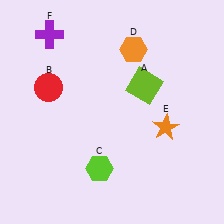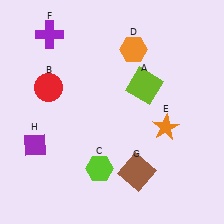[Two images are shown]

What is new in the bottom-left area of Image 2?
A purple diamond (H) was added in the bottom-left area of Image 2.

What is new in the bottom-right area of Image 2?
A brown square (G) was added in the bottom-right area of Image 2.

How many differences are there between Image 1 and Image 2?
There are 2 differences between the two images.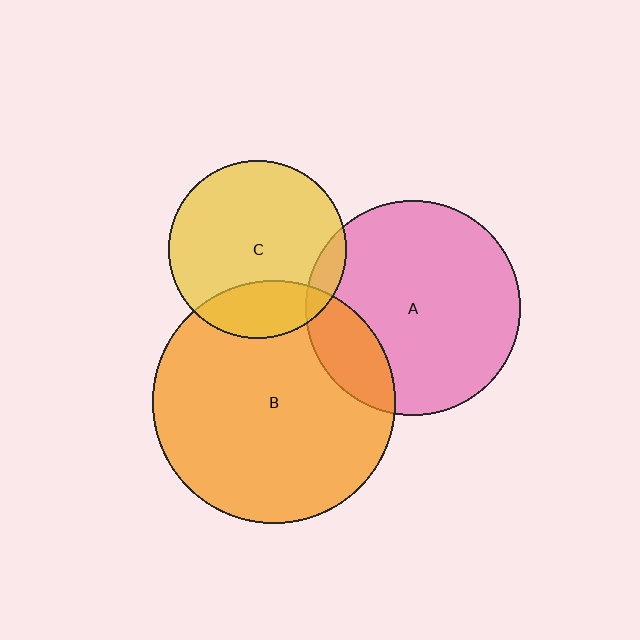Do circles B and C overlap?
Yes.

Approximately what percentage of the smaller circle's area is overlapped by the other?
Approximately 20%.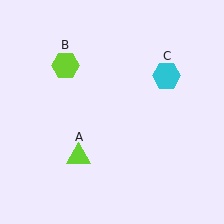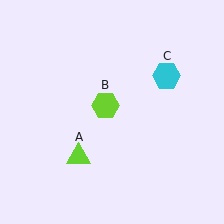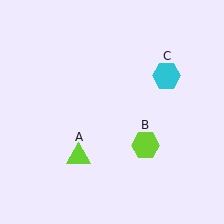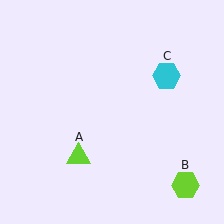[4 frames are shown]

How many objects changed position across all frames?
1 object changed position: lime hexagon (object B).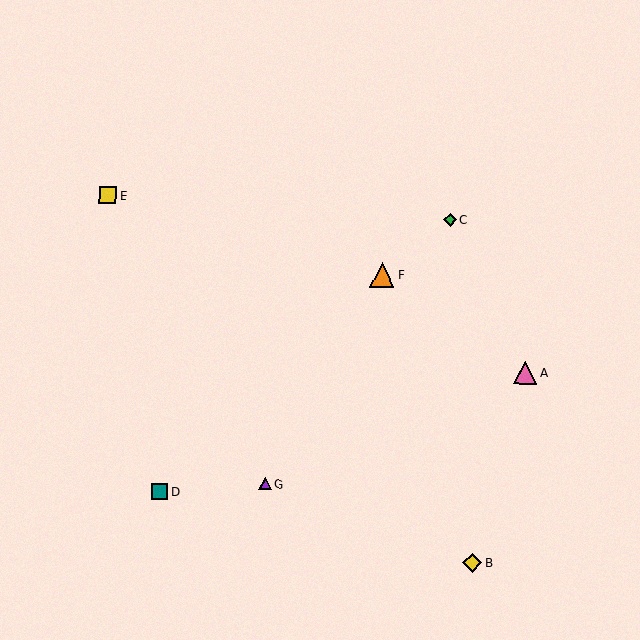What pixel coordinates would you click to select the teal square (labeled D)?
Click at (160, 492) to select the teal square D.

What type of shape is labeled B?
Shape B is a yellow diamond.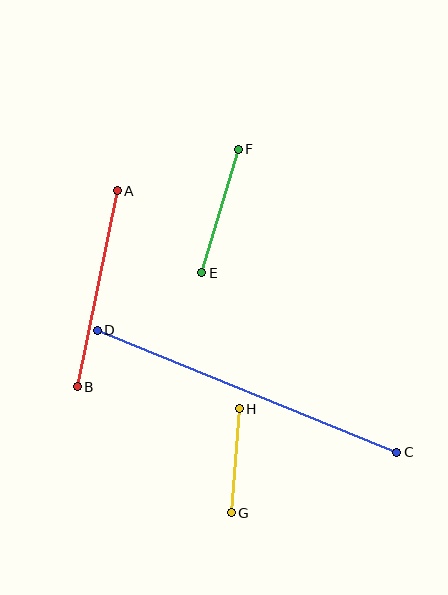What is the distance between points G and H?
The distance is approximately 104 pixels.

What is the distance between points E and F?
The distance is approximately 129 pixels.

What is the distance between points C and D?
The distance is approximately 323 pixels.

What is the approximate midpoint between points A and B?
The midpoint is at approximately (97, 289) pixels.